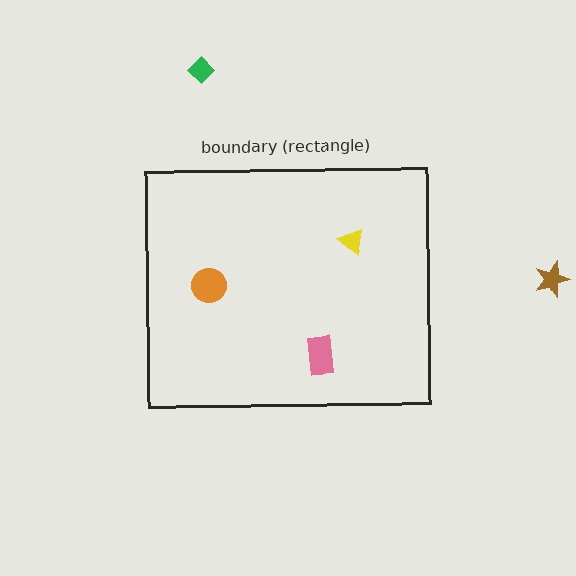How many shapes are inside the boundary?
3 inside, 2 outside.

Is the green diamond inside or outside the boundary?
Outside.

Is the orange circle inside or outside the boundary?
Inside.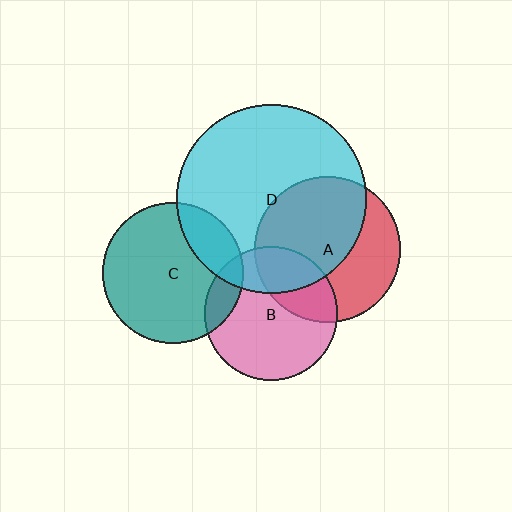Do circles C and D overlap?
Yes.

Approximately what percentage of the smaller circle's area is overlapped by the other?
Approximately 20%.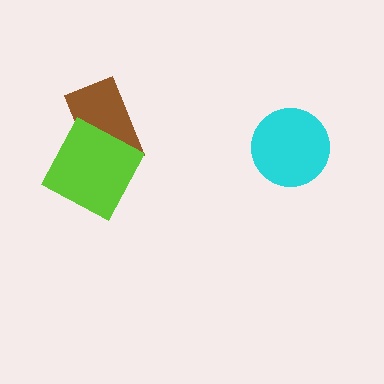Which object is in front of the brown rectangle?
The lime square is in front of the brown rectangle.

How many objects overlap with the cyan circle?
0 objects overlap with the cyan circle.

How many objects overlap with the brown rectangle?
1 object overlaps with the brown rectangle.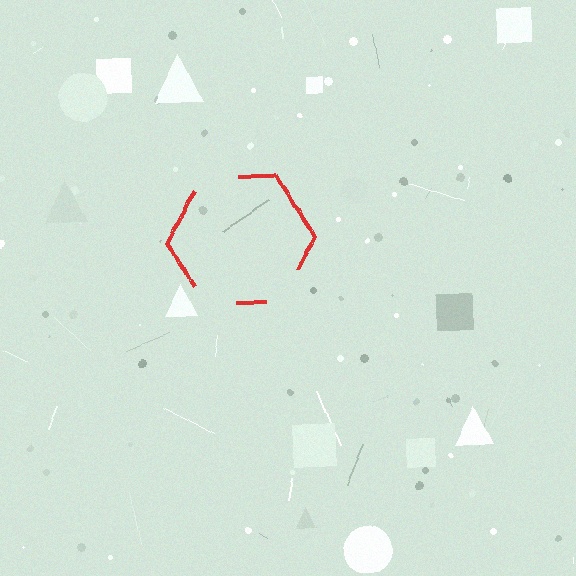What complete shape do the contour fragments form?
The contour fragments form a hexagon.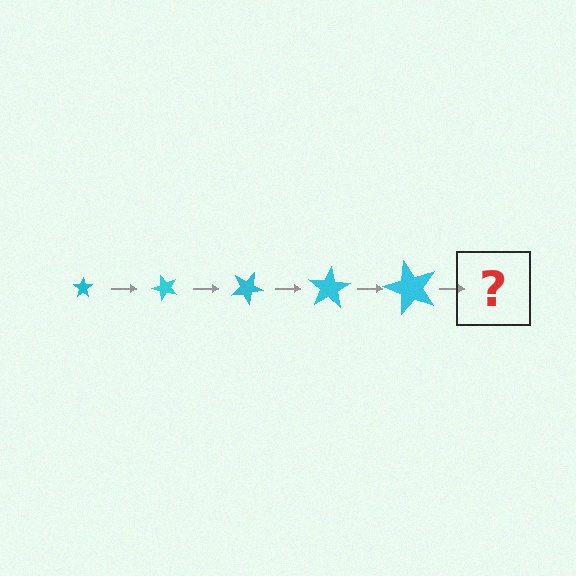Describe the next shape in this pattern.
It should be a star, larger than the previous one and rotated 250 degrees from the start.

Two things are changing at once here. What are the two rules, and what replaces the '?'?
The two rules are that the star grows larger each step and it rotates 50 degrees each step. The '?' should be a star, larger than the previous one and rotated 250 degrees from the start.